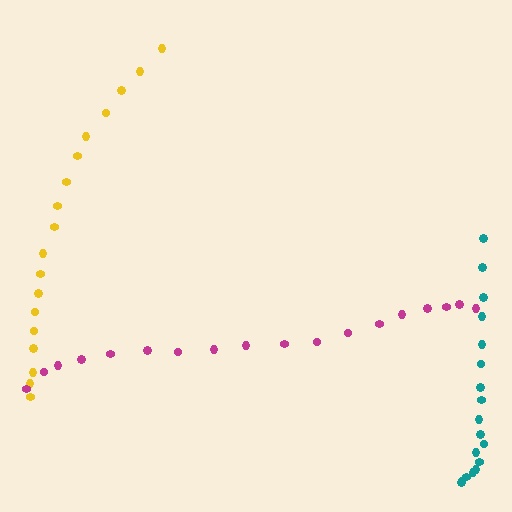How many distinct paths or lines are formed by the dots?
There are 3 distinct paths.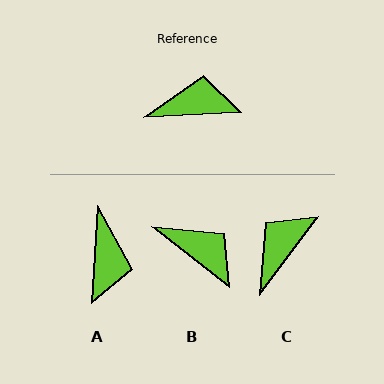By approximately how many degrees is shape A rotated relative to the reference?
Approximately 96 degrees clockwise.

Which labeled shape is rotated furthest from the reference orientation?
A, about 96 degrees away.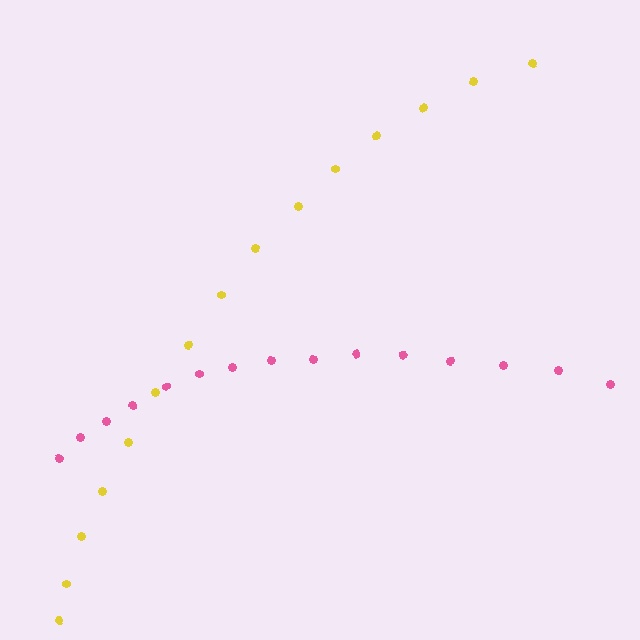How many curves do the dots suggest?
There are 2 distinct paths.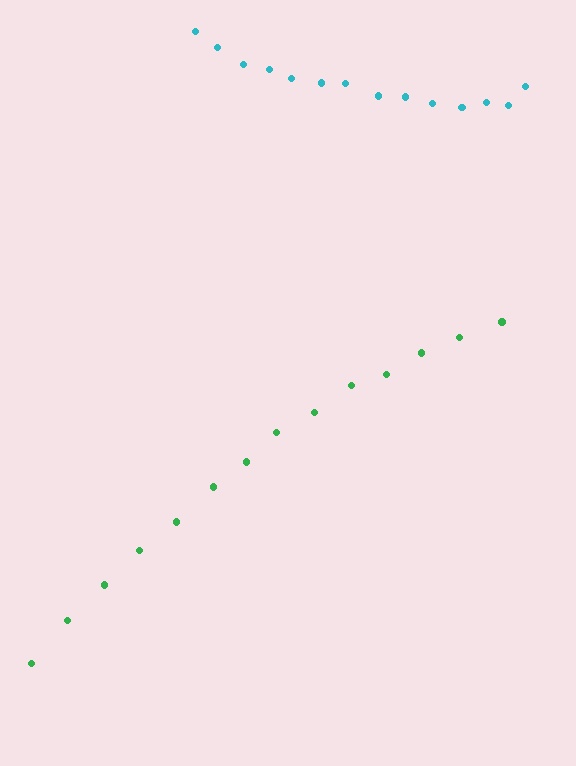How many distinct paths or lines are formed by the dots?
There are 2 distinct paths.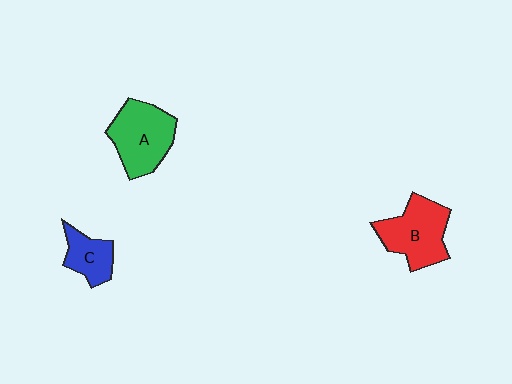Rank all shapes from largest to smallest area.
From largest to smallest: A (green), B (red), C (blue).